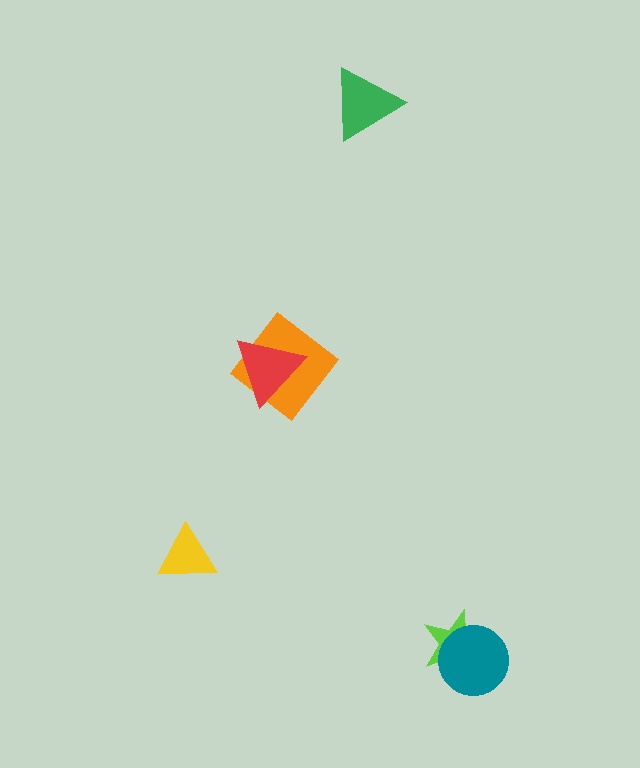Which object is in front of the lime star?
The teal circle is in front of the lime star.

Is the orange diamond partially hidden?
Yes, it is partially covered by another shape.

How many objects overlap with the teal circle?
1 object overlaps with the teal circle.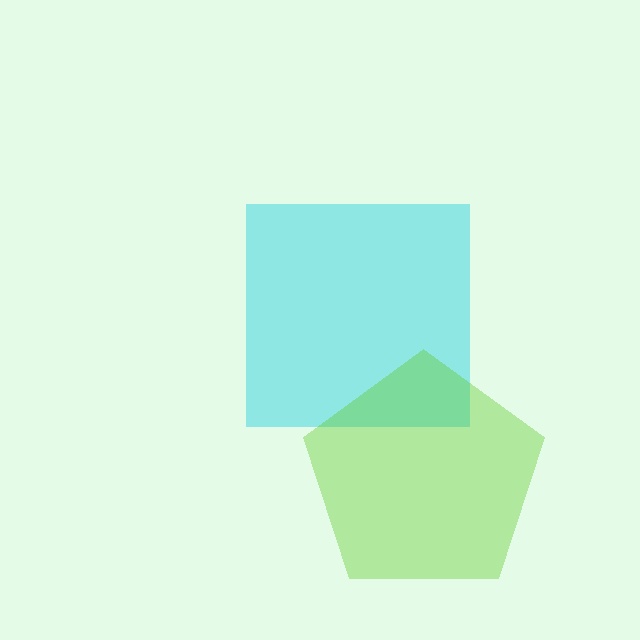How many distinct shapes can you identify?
There are 2 distinct shapes: a cyan square, a lime pentagon.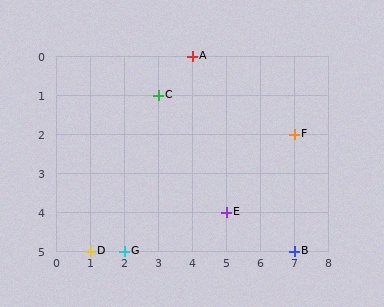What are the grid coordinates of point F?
Point F is at grid coordinates (7, 2).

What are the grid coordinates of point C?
Point C is at grid coordinates (3, 1).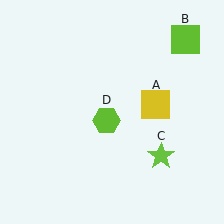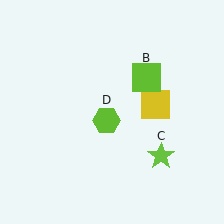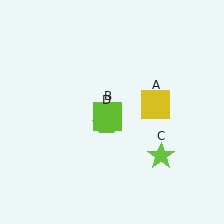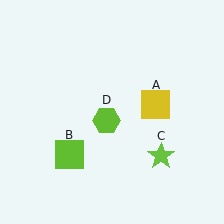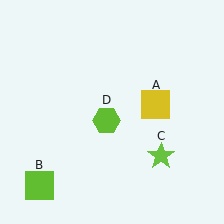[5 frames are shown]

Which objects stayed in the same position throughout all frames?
Yellow square (object A) and lime star (object C) and lime hexagon (object D) remained stationary.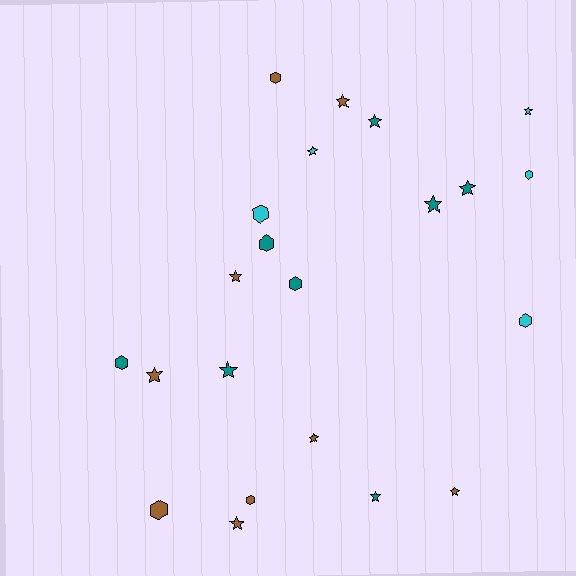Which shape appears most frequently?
Star, with 13 objects.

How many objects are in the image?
There are 22 objects.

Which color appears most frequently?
Brown, with 9 objects.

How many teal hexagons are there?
There are 3 teal hexagons.